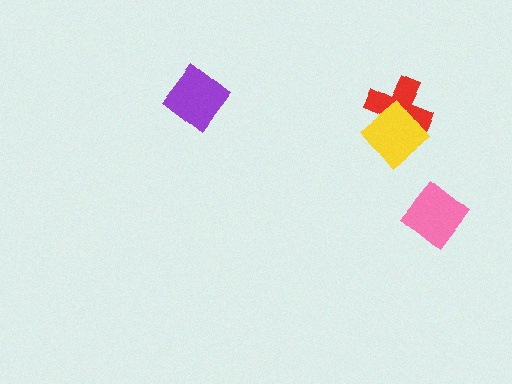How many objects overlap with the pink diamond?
0 objects overlap with the pink diamond.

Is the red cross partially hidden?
Yes, it is partially covered by another shape.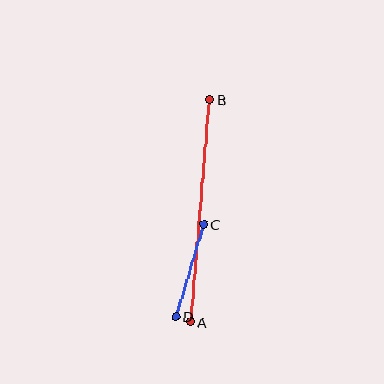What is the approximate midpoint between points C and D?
The midpoint is at approximately (190, 270) pixels.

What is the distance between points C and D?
The distance is approximately 96 pixels.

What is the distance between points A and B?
The distance is approximately 223 pixels.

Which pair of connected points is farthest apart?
Points A and B are farthest apart.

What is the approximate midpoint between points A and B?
The midpoint is at approximately (200, 211) pixels.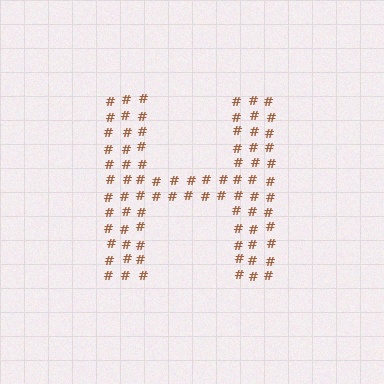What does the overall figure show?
The overall figure shows the letter H.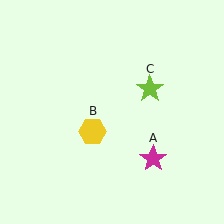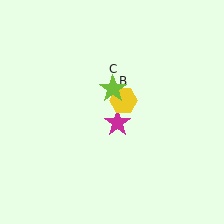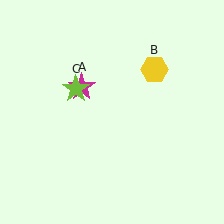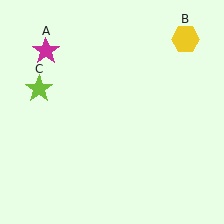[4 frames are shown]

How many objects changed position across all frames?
3 objects changed position: magenta star (object A), yellow hexagon (object B), lime star (object C).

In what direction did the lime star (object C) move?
The lime star (object C) moved left.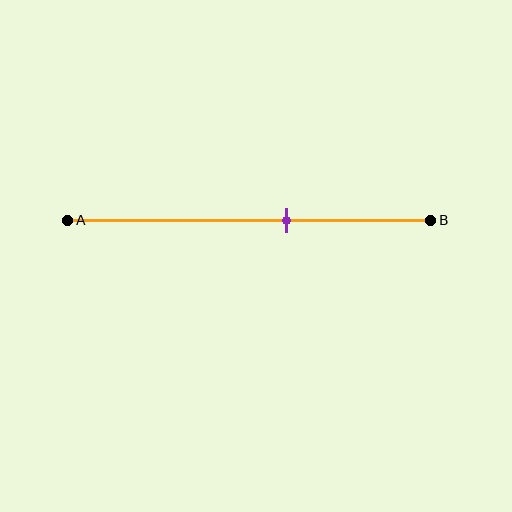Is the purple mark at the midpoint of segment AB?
No, the mark is at about 60% from A, not at the 50% midpoint.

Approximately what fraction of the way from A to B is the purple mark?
The purple mark is approximately 60% of the way from A to B.